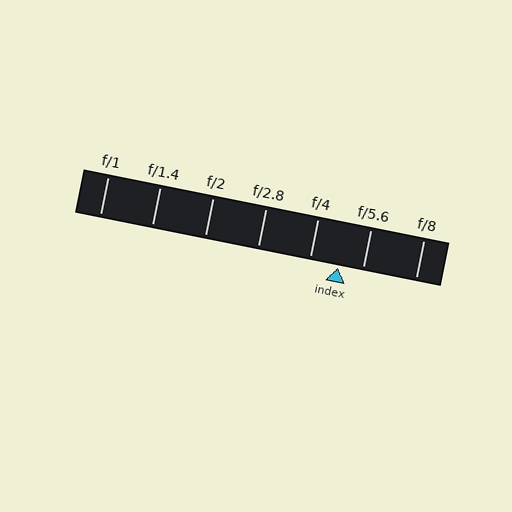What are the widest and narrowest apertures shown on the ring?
The widest aperture shown is f/1 and the narrowest is f/8.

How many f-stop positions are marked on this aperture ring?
There are 7 f-stop positions marked.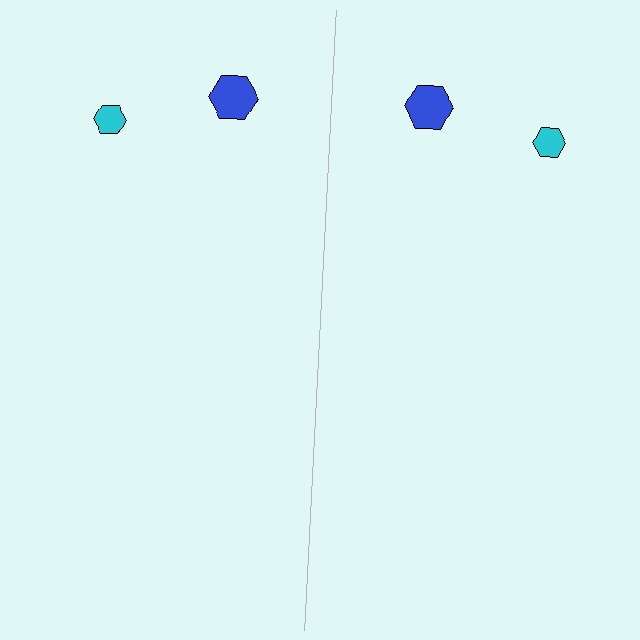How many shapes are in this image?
There are 4 shapes in this image.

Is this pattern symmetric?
Yes, this pattern has bilateral (reflection) symmetry.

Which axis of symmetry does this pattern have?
The pattern has a vertical axis of symmetry running through the center of the image.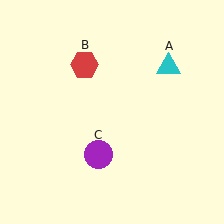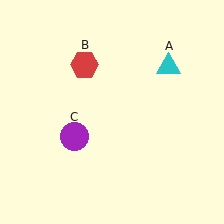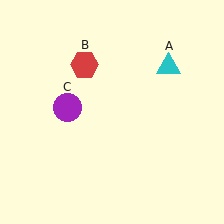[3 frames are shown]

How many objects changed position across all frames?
1 object changed position: purple circle (object C).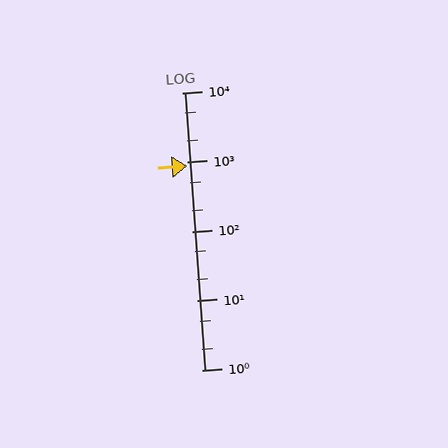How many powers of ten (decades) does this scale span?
The scale spans 4 decades, from 1 to 10000.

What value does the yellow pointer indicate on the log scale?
The pointer indicates approximately 880.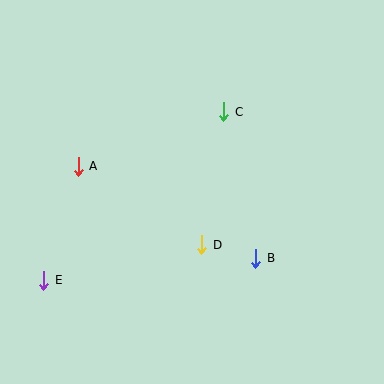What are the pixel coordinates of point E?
Point E is at (44, 280).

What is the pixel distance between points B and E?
The distance between B and E is 213 pixels.